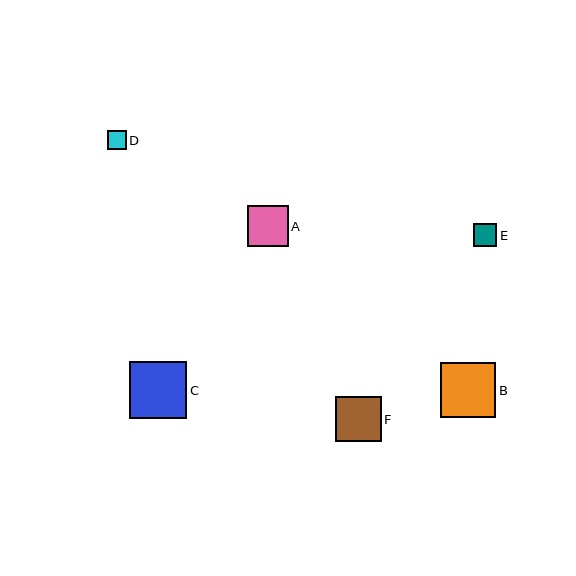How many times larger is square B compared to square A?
Square B is approximately 1.4 times the size of square A.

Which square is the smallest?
Square D is the smallest with a size of approximately 18 pixels.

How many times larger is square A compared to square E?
Square A is approximately 1.7 times the size of square E.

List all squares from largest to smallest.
From largest to smallest: C, B, F, A, E, D.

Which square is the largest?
Square C is the largest with a size of approximately 57 pixels.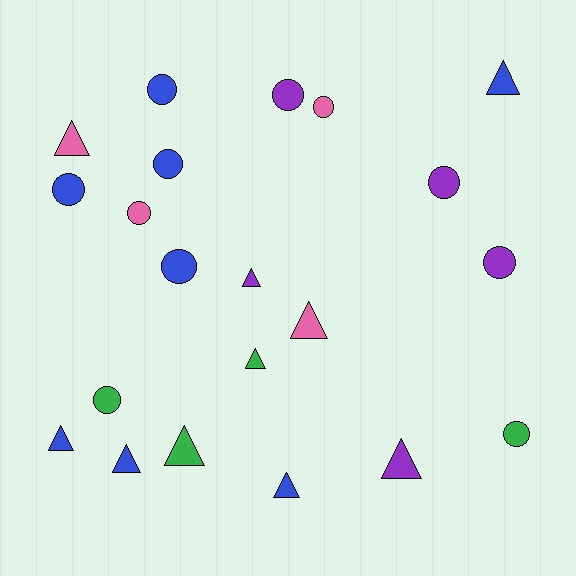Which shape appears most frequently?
Circle, with 11 objects.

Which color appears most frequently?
Blue, with 8 objects.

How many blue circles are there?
There are 4 blue circles.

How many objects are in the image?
There are 21 objects.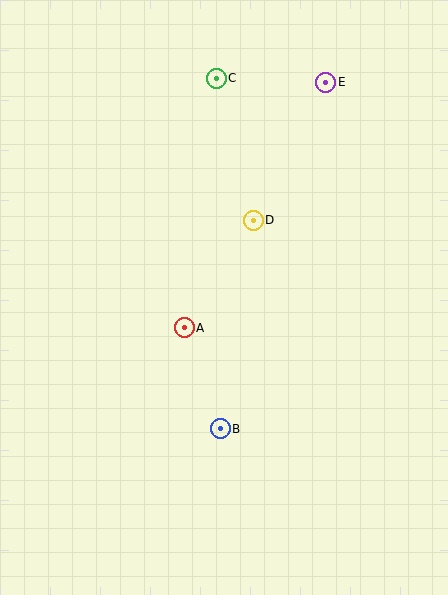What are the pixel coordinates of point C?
Point C is at (216, 78).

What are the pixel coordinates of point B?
Point B is at (220, 429).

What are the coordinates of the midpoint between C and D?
The midpoint between C and D is at (235, 149).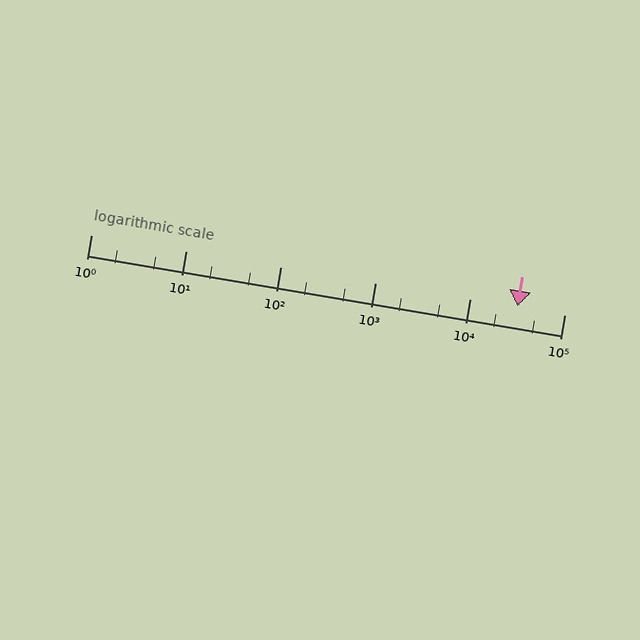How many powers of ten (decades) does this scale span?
The scale spans 5 decades, from 1 to 100000.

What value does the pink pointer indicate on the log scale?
The pointer indicates approximately 32000.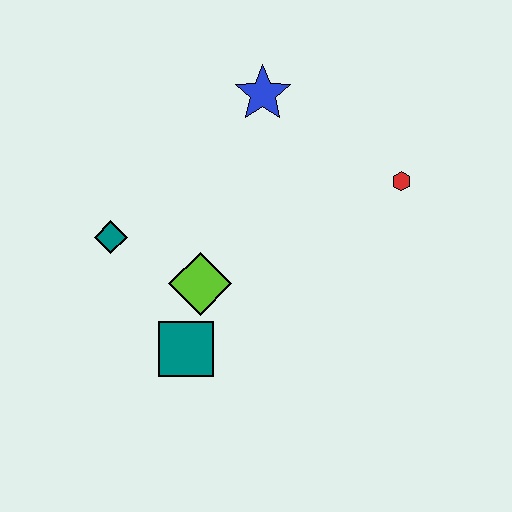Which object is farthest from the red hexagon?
The teal diamond is farthest from the red hexagon.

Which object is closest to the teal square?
The lime diamond is closest to the teal square.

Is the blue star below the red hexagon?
No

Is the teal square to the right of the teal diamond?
Yes